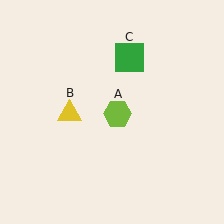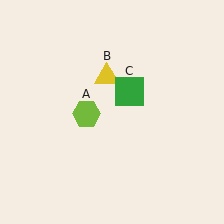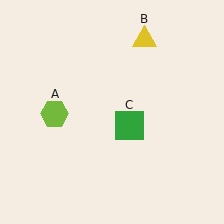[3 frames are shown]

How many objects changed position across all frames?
3 objects changed position: lime hexagon (object A), yellow triangle (object B), green square (object C).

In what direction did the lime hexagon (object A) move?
The lime hexagon (object A) moved left.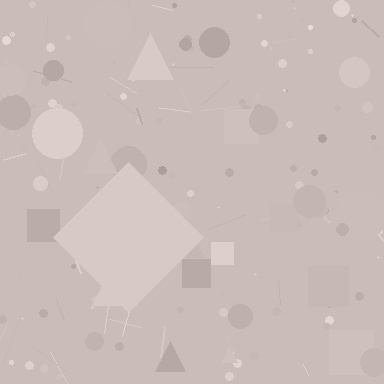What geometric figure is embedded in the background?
A diamond is embedded in the background.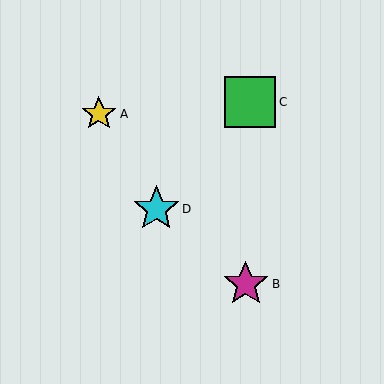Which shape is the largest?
The green square (labeled C) is the largest.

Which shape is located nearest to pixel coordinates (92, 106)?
The yellow star (labeled A) at (99, 114) is nearest to that location.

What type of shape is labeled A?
Shape A is a yellow star.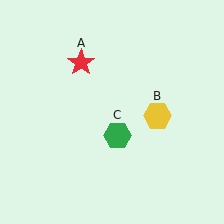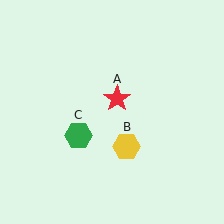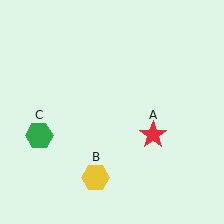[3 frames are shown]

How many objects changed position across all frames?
3 objects changed position: red star (object A), yellow hexagon (object B), green hexagon (object C).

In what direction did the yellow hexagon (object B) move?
The yellow hexagon (object B) moved down and to the left.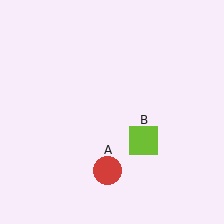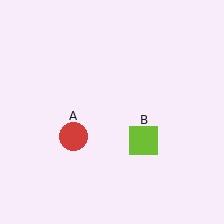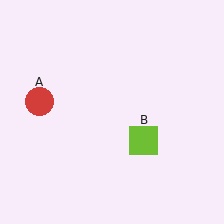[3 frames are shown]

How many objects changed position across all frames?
1 object changed position: red circle (object A).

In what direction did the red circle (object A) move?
The red circle (object A) moved up and to the left.